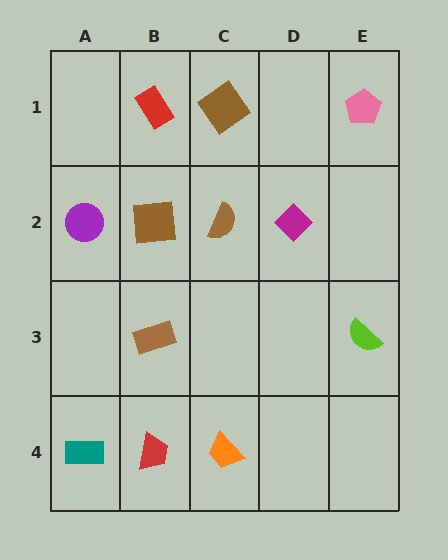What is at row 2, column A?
A purple circle.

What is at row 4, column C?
An orange trapezoid.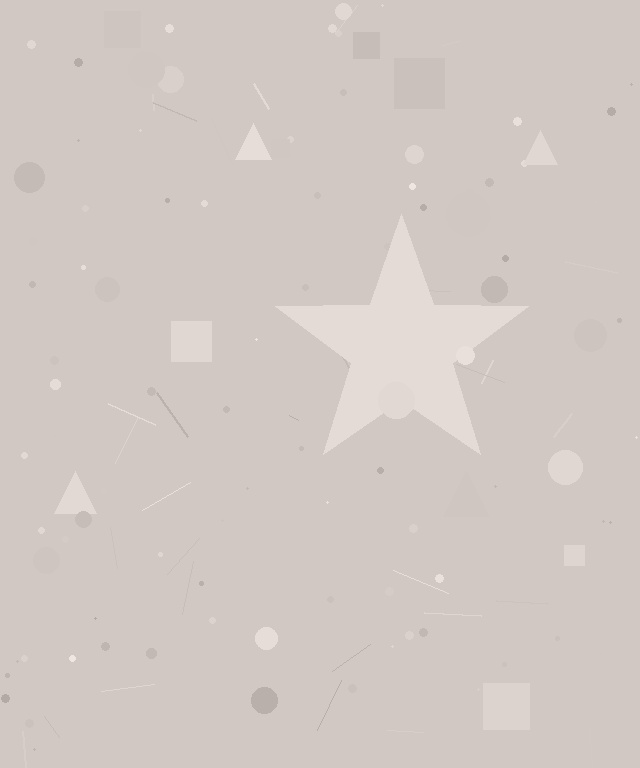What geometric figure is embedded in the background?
A star is embedded in the background.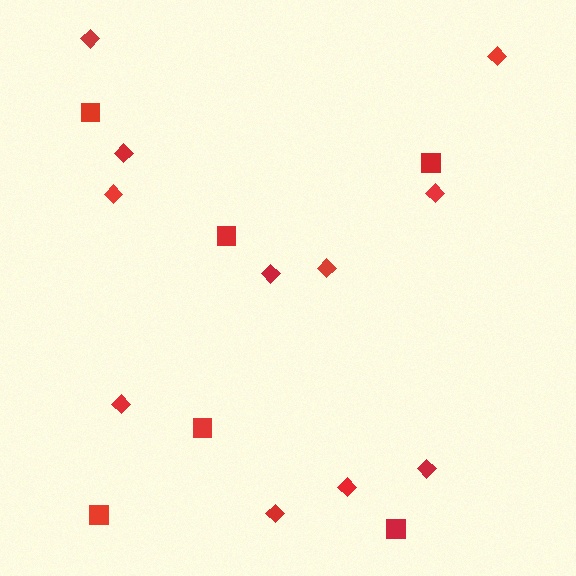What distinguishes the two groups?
There are 2 groups: one group of squares (6) and one group of diamonds (11).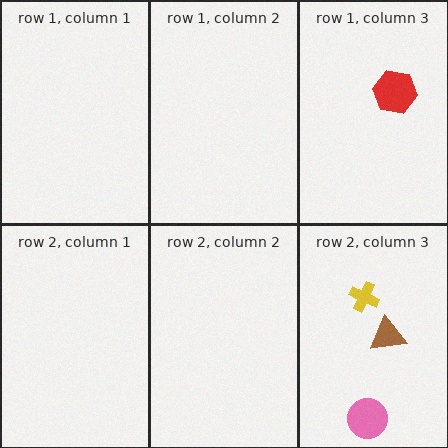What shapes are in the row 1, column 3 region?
The red hexagon.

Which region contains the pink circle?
The row 2, column 3 region.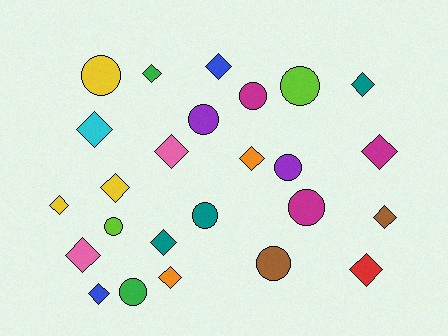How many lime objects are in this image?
There are 2 lime objects.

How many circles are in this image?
There are 10 circles.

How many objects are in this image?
There are 25 objects.